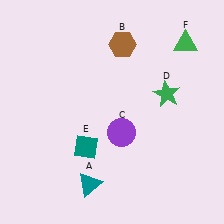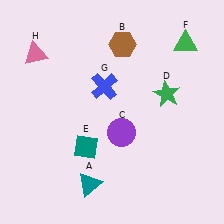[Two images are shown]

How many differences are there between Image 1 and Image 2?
There are 2 differences between the two images.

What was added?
A blue cross (G), a pink triangle (H) were added in Image 2.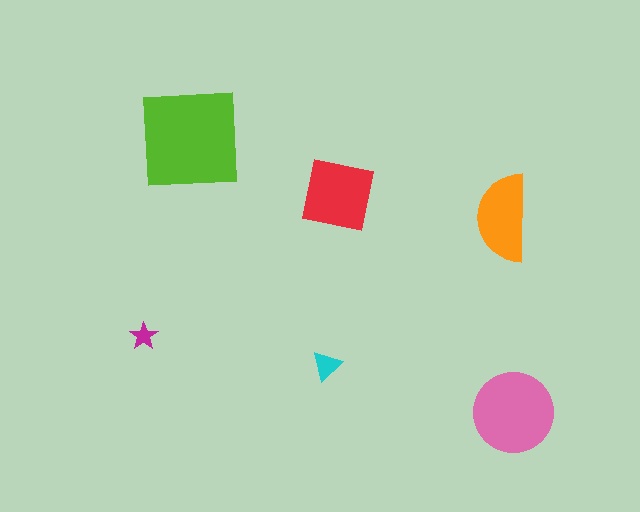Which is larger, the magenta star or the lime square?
The lime square.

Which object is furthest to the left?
The magenta star is leftmost.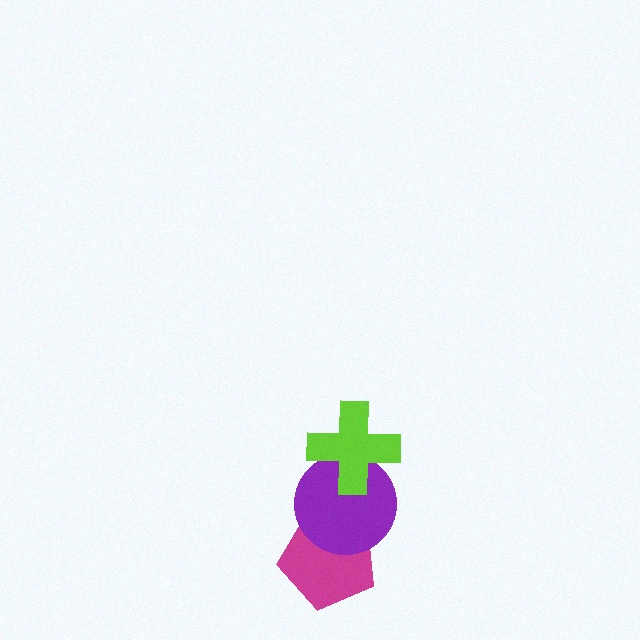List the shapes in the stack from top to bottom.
From top to bottom: the lime cross, the purple circle, the magenta pentagon.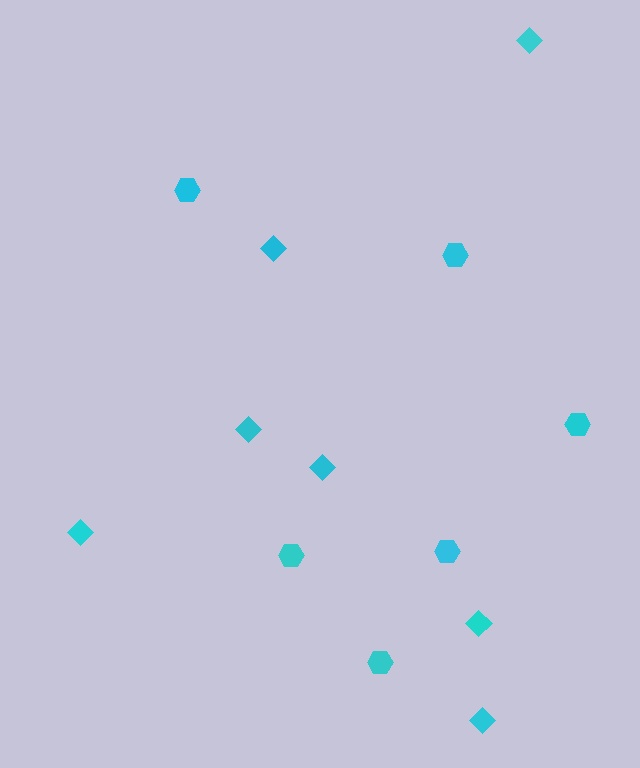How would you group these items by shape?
There are 2 groups: one group of hexagons (6) and one group of diamonds (7).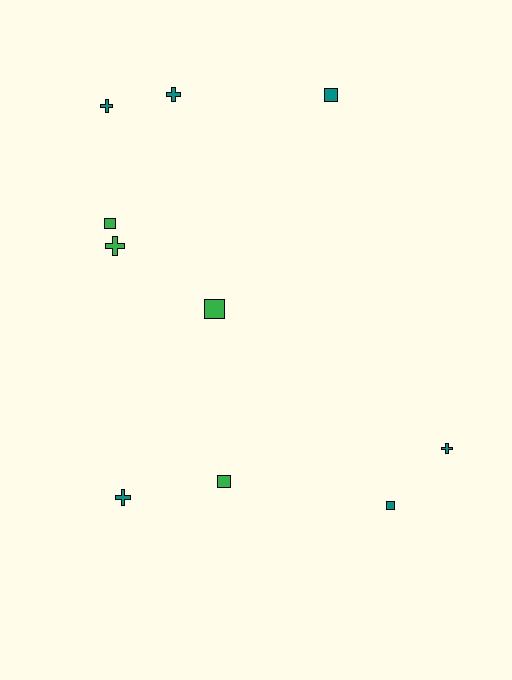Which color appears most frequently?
Teal, with 6 objects.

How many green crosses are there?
There is 1 green cross.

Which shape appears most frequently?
Cross, with 5 objects.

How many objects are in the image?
There are 10 objects.